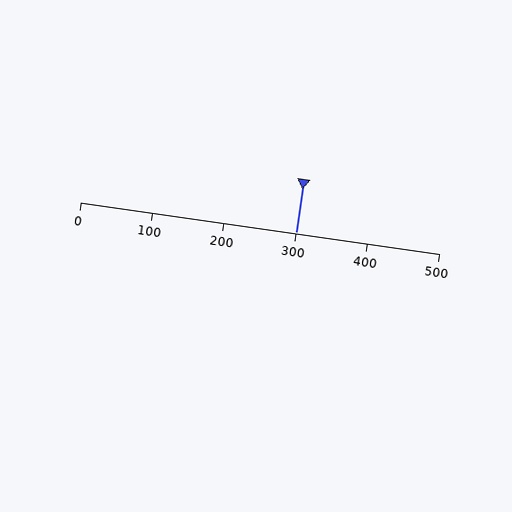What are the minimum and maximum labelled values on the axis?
The axis runs from 0 to 500.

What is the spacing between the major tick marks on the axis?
The major ticks are spaced 100 apart.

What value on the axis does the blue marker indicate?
The marker indicates approximately 300.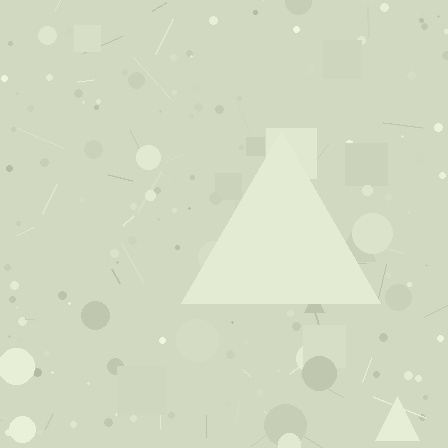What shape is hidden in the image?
A triangle is hidden in the image.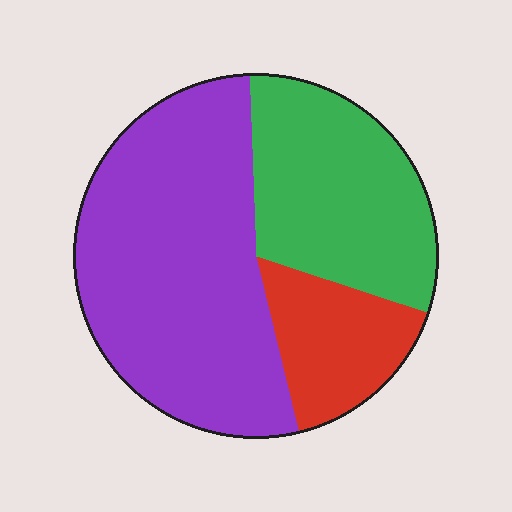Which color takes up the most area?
Purple, at roughly 55%.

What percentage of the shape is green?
Green takes up about one third (1/3) of the shape.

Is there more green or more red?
Green.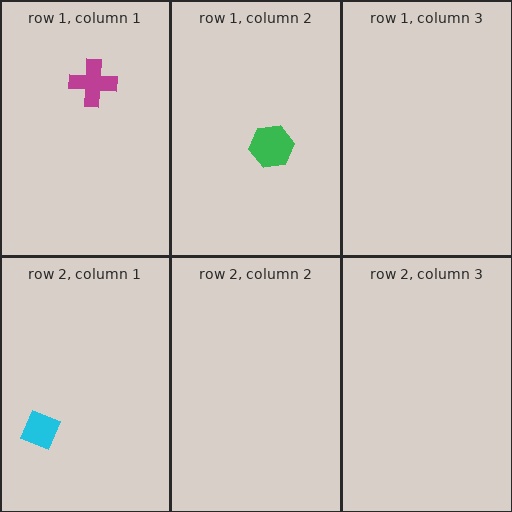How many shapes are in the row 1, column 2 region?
1.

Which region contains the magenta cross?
The row 1, column 1 region.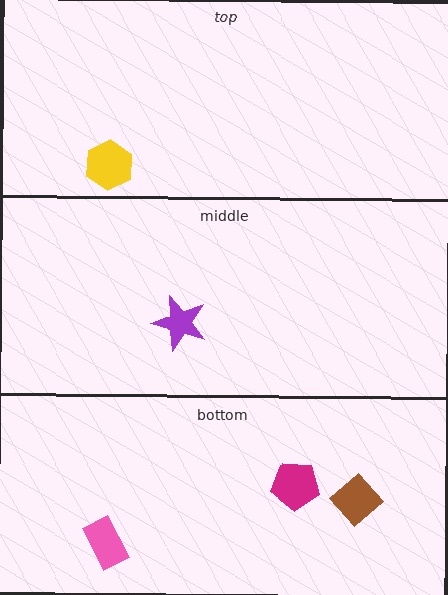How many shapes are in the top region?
1.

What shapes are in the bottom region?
The pink rectangle, the magenta pentagon, the brown diamond.